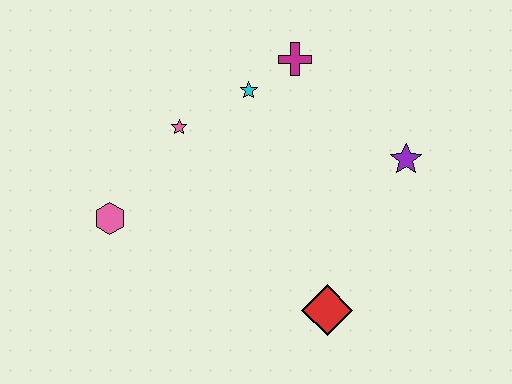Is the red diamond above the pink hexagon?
No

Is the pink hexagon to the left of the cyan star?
Yes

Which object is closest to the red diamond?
The purple star is closest to the red diamond.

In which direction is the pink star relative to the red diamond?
The pink star is above the red diamond.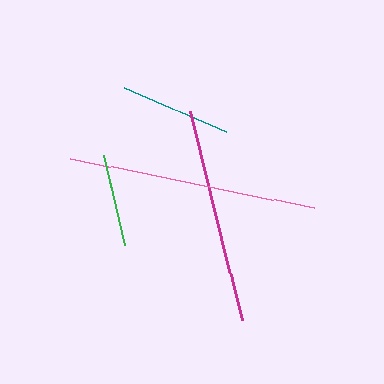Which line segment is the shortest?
The green line is the shortest at approximately 94 pixels.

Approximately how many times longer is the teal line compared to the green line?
The teal line is approximately 1.2 times the length of the green line.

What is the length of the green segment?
The green segment is approximately 94 pixels long.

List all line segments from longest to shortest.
From longest to shortest: pink, magenta, teal, green.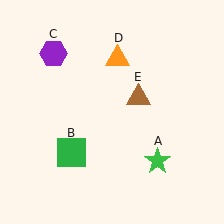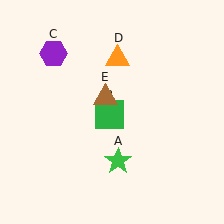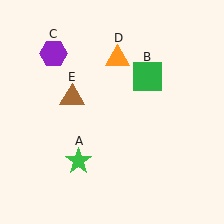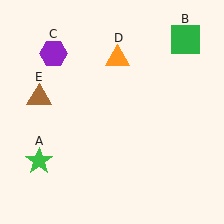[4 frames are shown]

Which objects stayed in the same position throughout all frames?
Purple hexagon (object C) and orange triangle (object D) remained stationary.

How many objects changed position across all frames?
3 objects changed position: green star (object A), green square (object B), brown triangle (object E).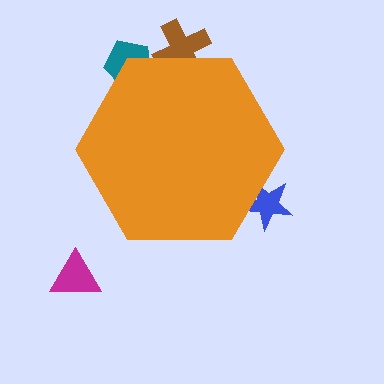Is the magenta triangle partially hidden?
No, the magenta triangle is fully visible.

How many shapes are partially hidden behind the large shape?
3 shapes are partially hidden.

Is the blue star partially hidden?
Yes, the blue star is partially hidden behind the orange hexagon.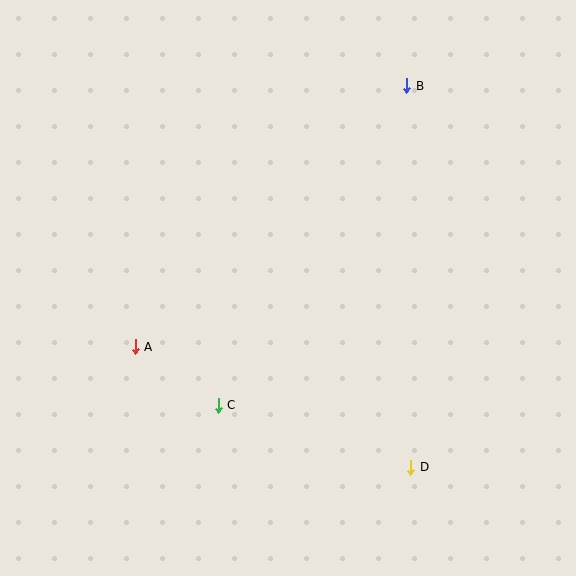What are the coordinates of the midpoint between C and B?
The midpoint between C and B is at (313, 246).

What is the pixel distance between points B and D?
The distance between B and D is 381 pixels.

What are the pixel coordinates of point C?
Point C is at (218, 405).